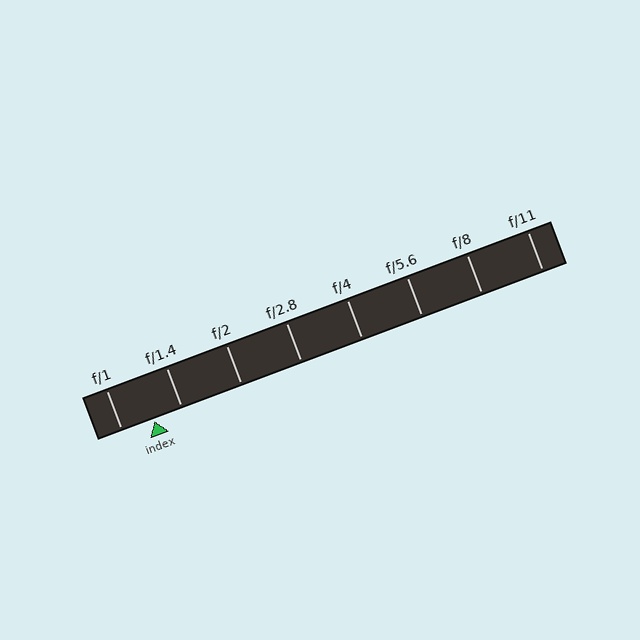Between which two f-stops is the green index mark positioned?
The index mark is between f/1 and f/1.4.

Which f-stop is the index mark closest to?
The index mark is closest to f/1.4.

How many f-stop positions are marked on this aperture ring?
There are 8 f-stop positions marked.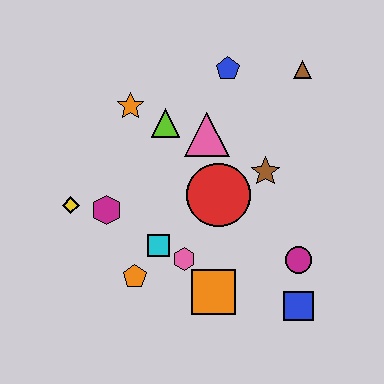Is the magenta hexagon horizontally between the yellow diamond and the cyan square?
Yes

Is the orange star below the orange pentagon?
No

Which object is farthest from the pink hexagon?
The brown triangle is farthest from the pink hexagon.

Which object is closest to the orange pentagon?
The cyan square is closest to the orange pentagon.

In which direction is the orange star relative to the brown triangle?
The orange star is to the left of the brown triangle.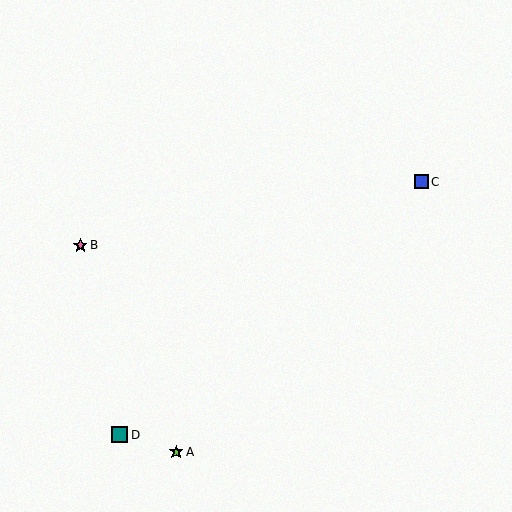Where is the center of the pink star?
The center of the pink star is at (80, 245).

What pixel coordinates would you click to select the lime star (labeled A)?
Click at (176, 452) to select the lime star A.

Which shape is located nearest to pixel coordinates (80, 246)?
The pink star (labeled B) at (80, 245) is nearest to that location.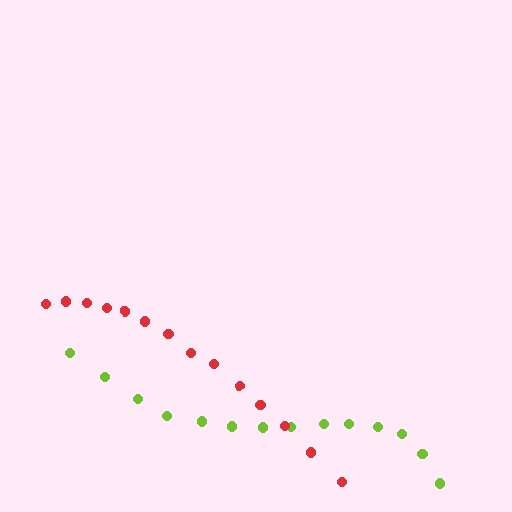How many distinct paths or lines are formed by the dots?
There are 2 distinct paths.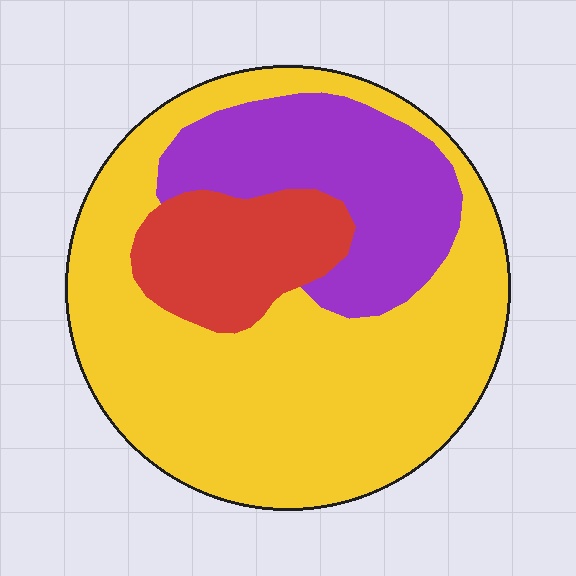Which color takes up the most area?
Yellow, at roughly 60%.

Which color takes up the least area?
Red, at roughly 15%.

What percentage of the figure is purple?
Purple covers roughly 25% of the figure.